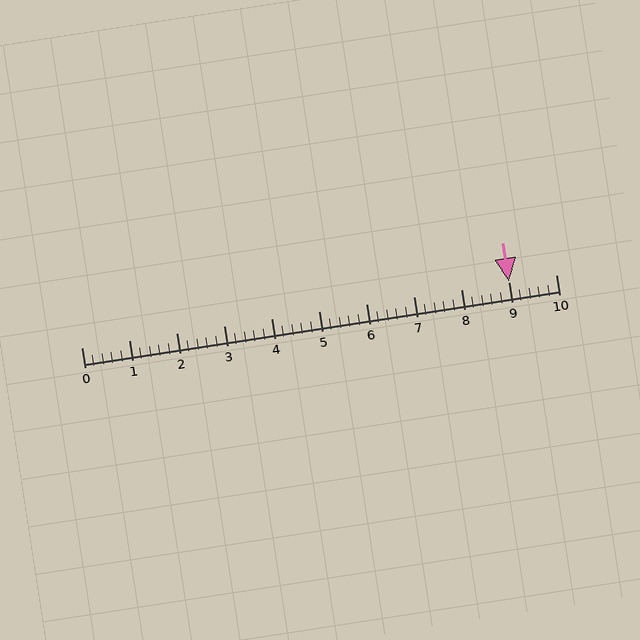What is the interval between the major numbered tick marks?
The major tick marks are spaced 1 units apart.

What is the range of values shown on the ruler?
The ruler shows values from 0 to 10.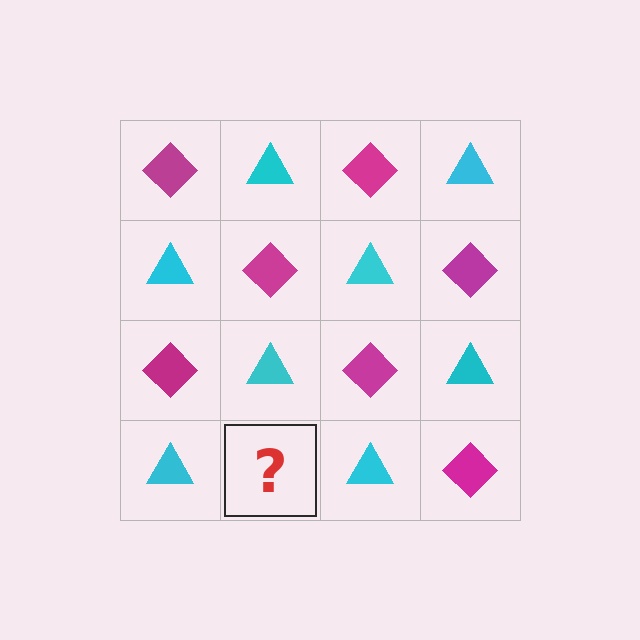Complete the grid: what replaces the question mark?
The question mark should be replaced with a magenta diamond.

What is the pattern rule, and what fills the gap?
The rule is that it alternates magenta diamond and cyan triangle in a checkerboard pattern. The gap should be filled with a magenta diamond.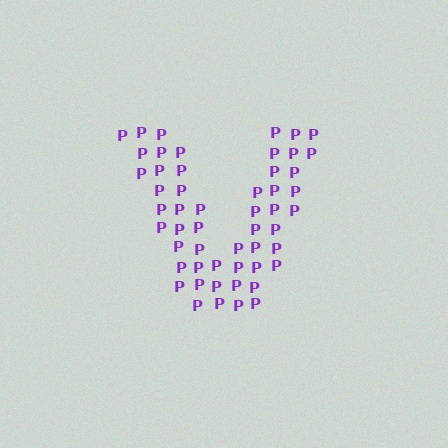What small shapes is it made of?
It is made of small letter P's.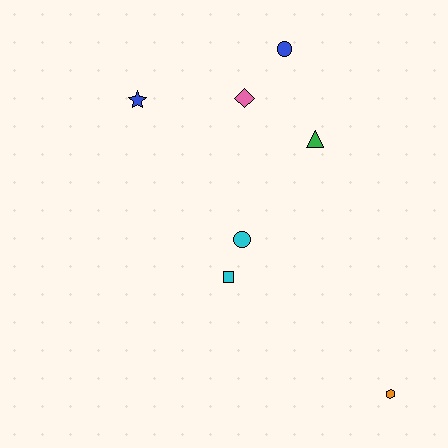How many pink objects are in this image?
There is 1 pink object.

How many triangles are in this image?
There is 1 triangle.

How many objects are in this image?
There are 7 objects.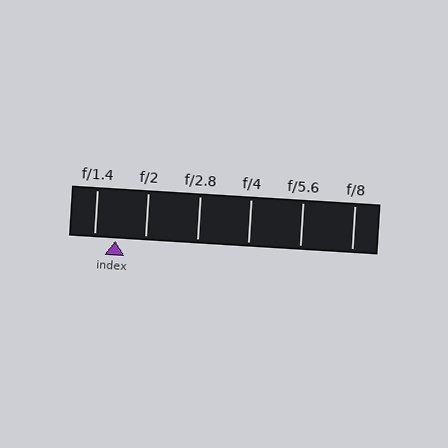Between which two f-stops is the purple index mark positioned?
The index mark is between f/1.4 and f/2.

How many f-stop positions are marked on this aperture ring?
There are 6 f-stop positions marked.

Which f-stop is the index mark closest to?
The index mark is closest to f/1.4.